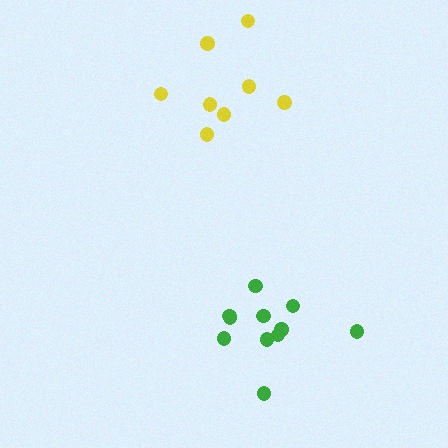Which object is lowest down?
The green cluster is bottommost.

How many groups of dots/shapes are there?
There are 2 groups.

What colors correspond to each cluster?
The clusters are colored: green, yellow.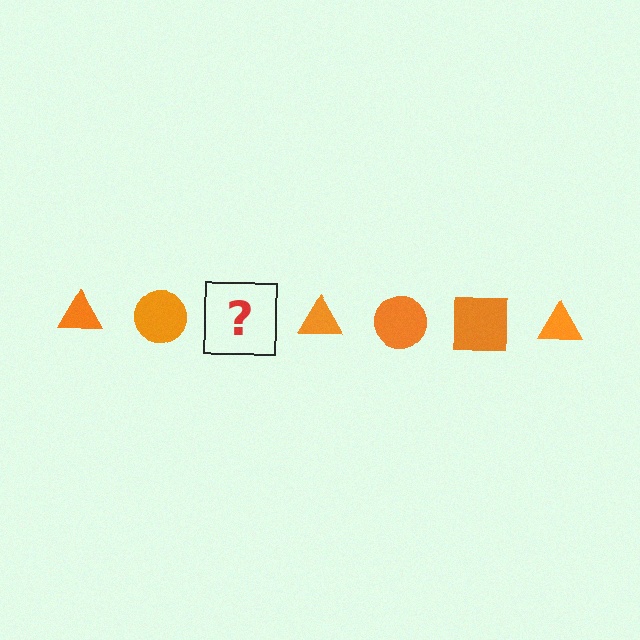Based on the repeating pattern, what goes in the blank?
The blank should be an orange square.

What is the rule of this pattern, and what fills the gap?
The rule is that the pattern cycles through triangle, circle, square shapes in orange. The gap should be filled with an orange square.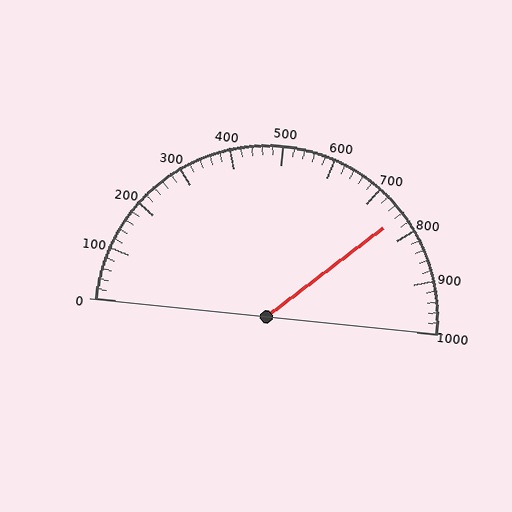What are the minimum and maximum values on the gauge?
The gauge ranges from 0 to 1000.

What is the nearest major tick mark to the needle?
The nearest major tick mark is 800.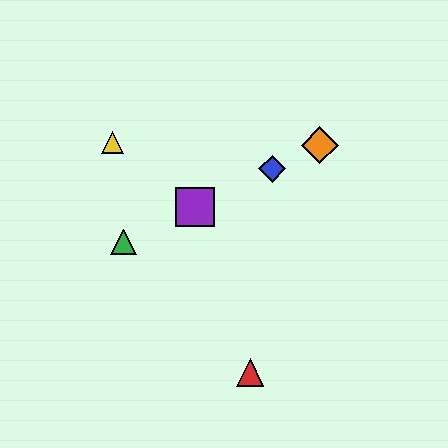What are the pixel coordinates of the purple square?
The purple square is at (195, 207).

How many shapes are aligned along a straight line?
4 shapes (the blue diamond, the green triangle, the purple square, the orange diamond) are aligned along a straight line.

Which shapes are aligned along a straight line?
The blue diamond, the green triangle, the purple square, the orange diamond are aligned along a straight line.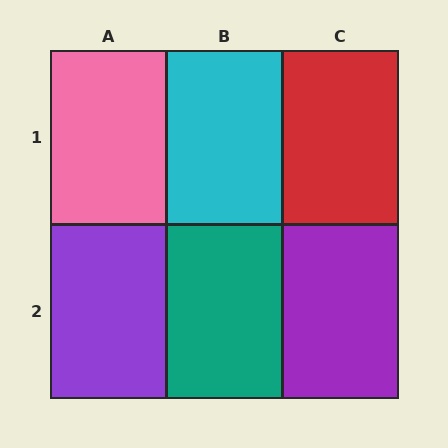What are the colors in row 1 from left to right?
Pink, cyan, red.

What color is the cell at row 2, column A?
Purple.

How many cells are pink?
1 cell is pink.